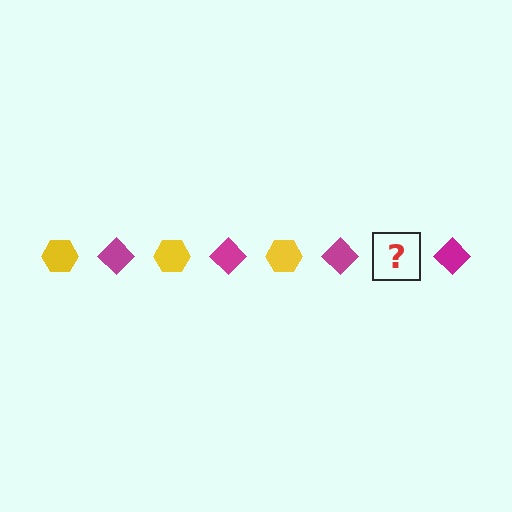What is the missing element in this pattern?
The missing element is a yellow hexagon.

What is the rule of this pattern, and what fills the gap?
The rule is that the pattern alternates between yellow hexagon and magenta diamond. The gap should be filled with a yellow hexagon.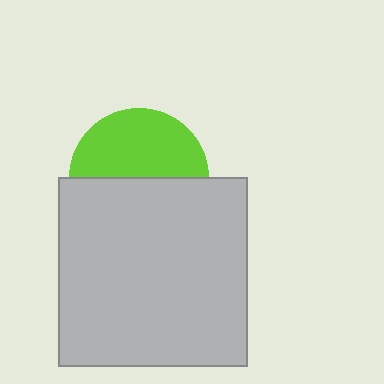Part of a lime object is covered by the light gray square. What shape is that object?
It is a circle.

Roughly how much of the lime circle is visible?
About half of it is visible (roughly 50%).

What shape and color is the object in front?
The object in front is a light gray square.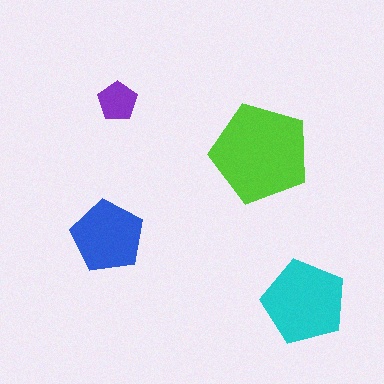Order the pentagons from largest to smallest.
the lime one, the cyan one, the blue one, the purple one.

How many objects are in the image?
There are 4 objects in the image.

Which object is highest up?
The purple pentagon is topmost.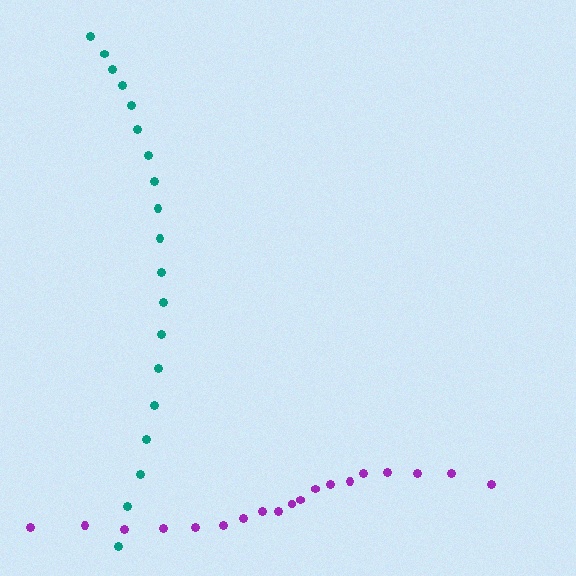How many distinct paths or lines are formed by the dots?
There are 2 distinct paths.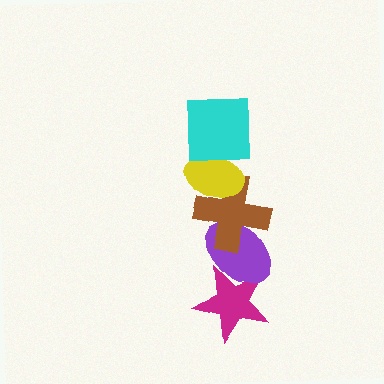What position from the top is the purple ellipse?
The purple ellipse is 4th from the top.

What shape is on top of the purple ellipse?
The brown cross is on top of the purple ellipse.